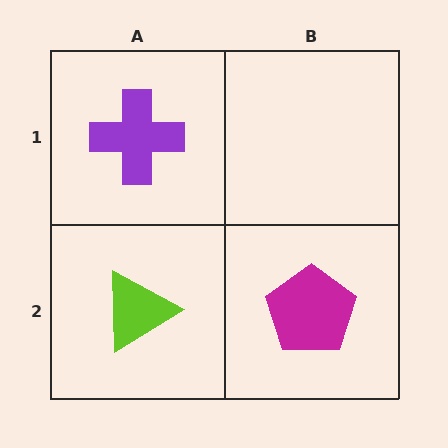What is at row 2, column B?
A magenta pentagon.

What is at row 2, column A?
A lime triangle.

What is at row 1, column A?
A purple cross.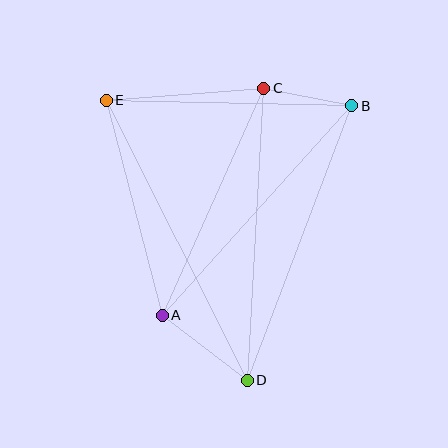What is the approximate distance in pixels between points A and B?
The distance between A and B is approximately 282 pixels.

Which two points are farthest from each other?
Points D and E are farthest from each other.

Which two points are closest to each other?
Points B and C are closest to each other.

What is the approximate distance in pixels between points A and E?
The distance between A and E is approximately 222 pixels.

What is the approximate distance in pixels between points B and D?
The distance between B and D is approximately 293 pixels.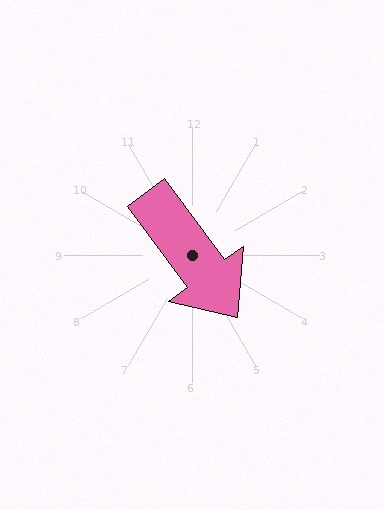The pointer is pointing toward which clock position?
Roughly 5 o'clock.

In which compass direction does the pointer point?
Southeast.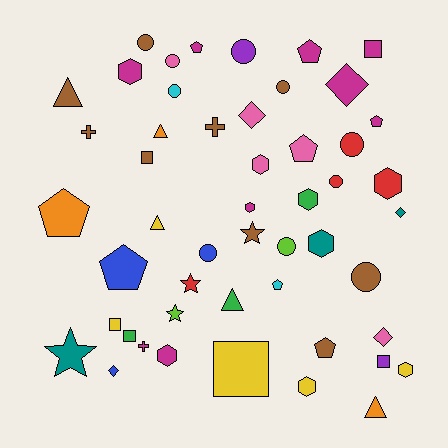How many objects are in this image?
There are 50 objects.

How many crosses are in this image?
There are 3 crosses.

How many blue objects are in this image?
There are 3 blue objects.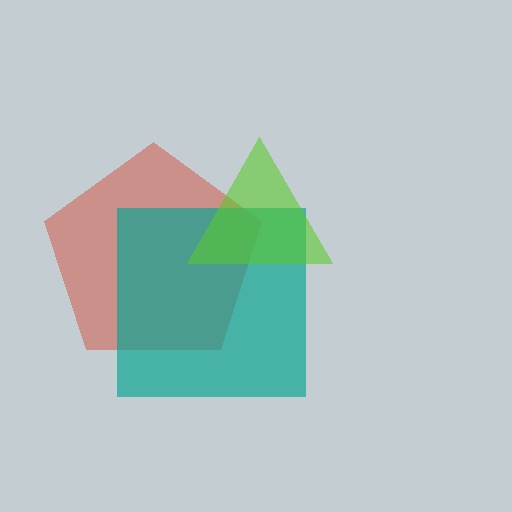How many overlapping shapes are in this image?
There are 3 overlapping shapes in the image.